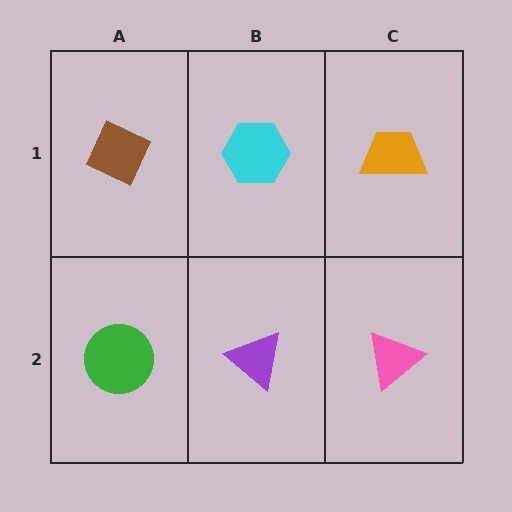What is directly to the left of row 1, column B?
A brown diamond.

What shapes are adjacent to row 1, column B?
A purple triangle (row 2, column B), a brown diamond (row 1, column A), an orange trapezoid (row 1, column C).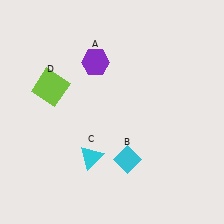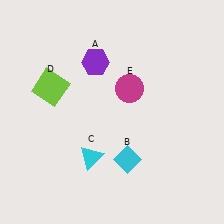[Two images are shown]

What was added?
A magenta circle (E) was added in Image 2.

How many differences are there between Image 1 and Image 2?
There is 1 difference between the two images.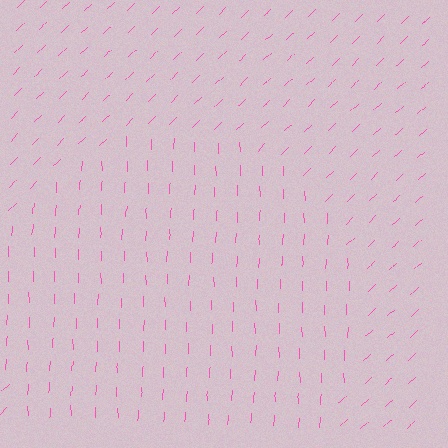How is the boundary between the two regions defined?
The boundary is defined purely by a change in line orientation (approximately 45 degrees difference). All lines are the same color and thickness.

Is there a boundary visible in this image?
Yes, there is a texture boundary formed by a change in line orientation.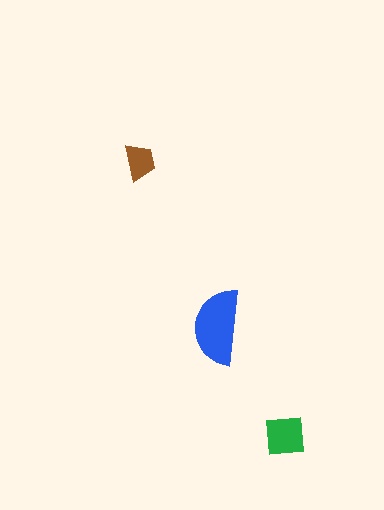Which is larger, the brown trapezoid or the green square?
The green square.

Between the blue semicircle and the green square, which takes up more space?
The blue semicircle.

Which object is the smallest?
The brown trapezoid.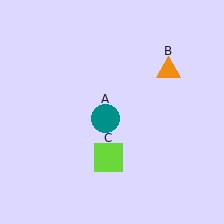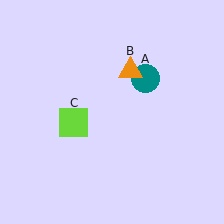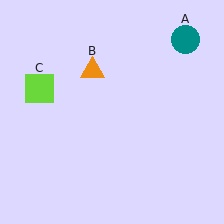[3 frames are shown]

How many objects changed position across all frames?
3 objects changed position: teal circle (object A), orange triangle (object B), lime square (object C).